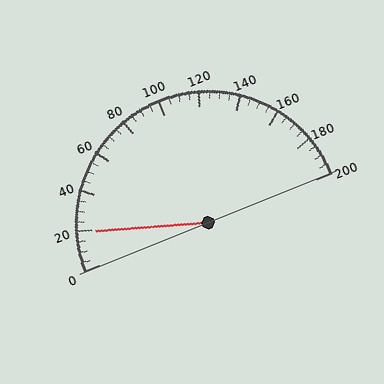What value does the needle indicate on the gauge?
The needle indicates approximately 20.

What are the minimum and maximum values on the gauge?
The gauge ranges from 0 to 200.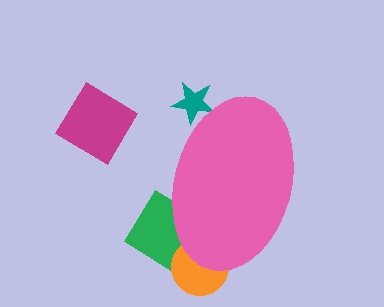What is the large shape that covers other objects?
A pink ellipse.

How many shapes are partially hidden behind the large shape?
3 shapes are partially hidden.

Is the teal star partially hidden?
Yes, the teal star is partially hidden behind the pink ellipse.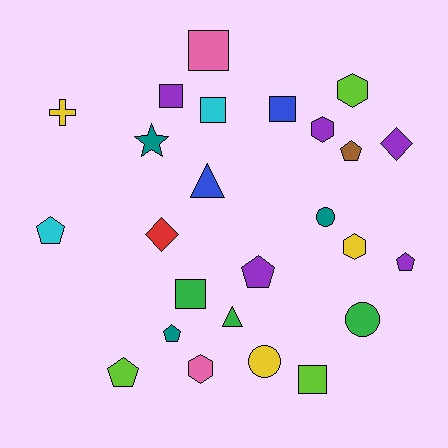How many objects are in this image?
There are 25 objects.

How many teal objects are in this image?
There are 3 teal objects.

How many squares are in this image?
There are 6 squares.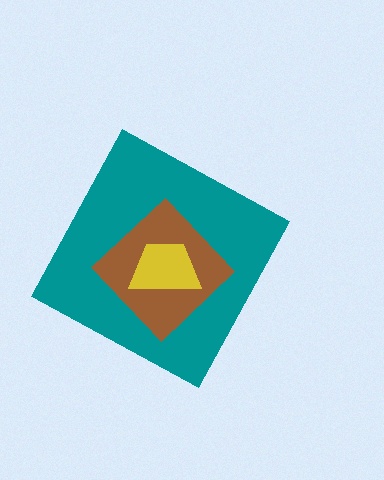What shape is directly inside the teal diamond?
The brown diamond.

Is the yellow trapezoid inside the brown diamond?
Yes.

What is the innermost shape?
The yellow trapezoid.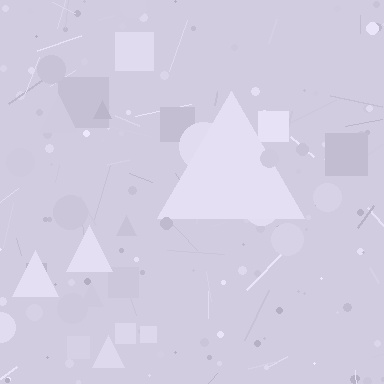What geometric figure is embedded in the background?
A triangle is embedded in the background.